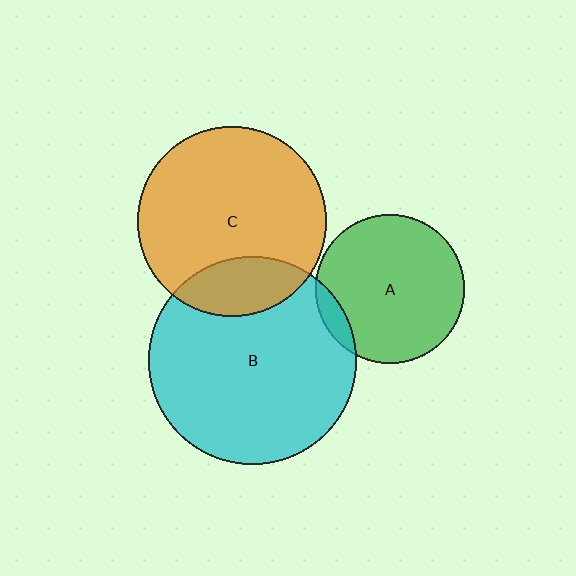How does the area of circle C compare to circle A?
Approximately 1.6 times.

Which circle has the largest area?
Circle B (cyan).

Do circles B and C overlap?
Yes.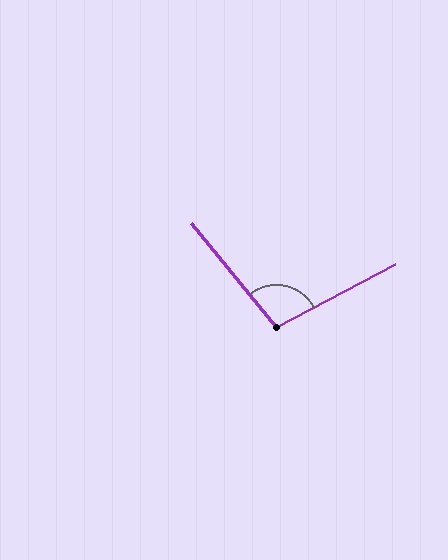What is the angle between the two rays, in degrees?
Approximately 102 degrees.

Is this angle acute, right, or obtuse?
It is obtuse.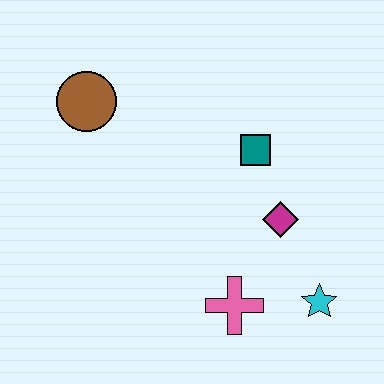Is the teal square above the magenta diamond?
Yes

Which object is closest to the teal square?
The magenta diamond is closest to the teal square.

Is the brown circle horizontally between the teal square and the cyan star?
No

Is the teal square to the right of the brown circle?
Yes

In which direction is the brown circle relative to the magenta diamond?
The brown circle is to the left of the magenta diamond.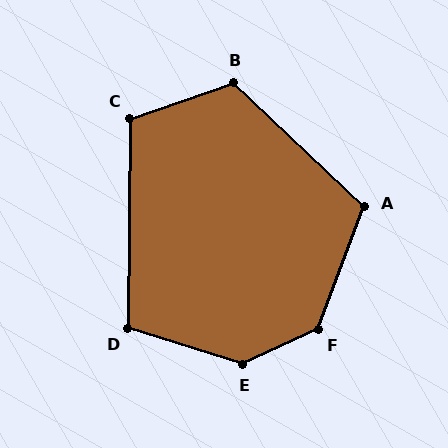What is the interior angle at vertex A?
Approximately 113 degrees (obtuse).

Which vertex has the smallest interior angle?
D, at approximately 107 degrees.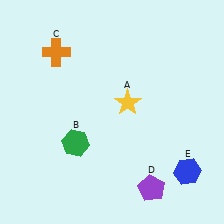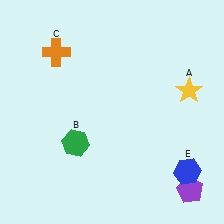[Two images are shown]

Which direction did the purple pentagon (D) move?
The purple pentagon (D) moved right.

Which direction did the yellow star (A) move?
The yellow star (A) moved right.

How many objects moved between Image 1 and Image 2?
2 objects moved between the two images.